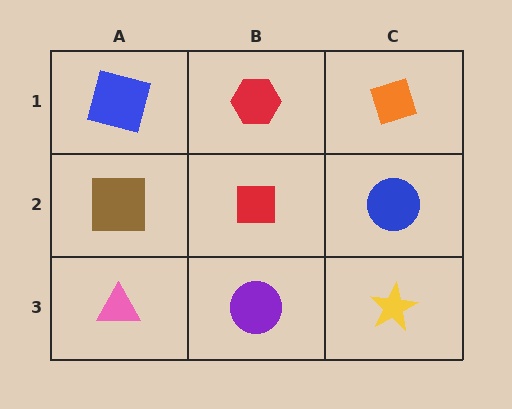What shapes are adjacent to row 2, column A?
A blue square (row 1, column A), a pink triangle (row 3, column A), a red square (row 2, column B).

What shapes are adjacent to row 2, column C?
An orange diamond (row 1, column C), a yellow star (row 3, column C), a red square (row 2, column B).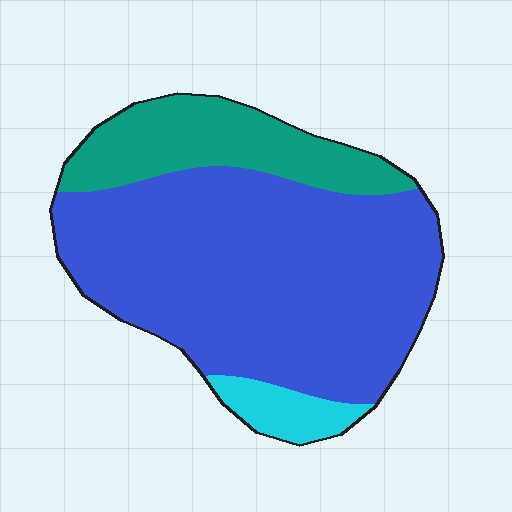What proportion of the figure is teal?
Teal takes up about one fifth (1/5) of the figure.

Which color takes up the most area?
Blue, at roughly 70%.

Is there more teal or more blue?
Blue.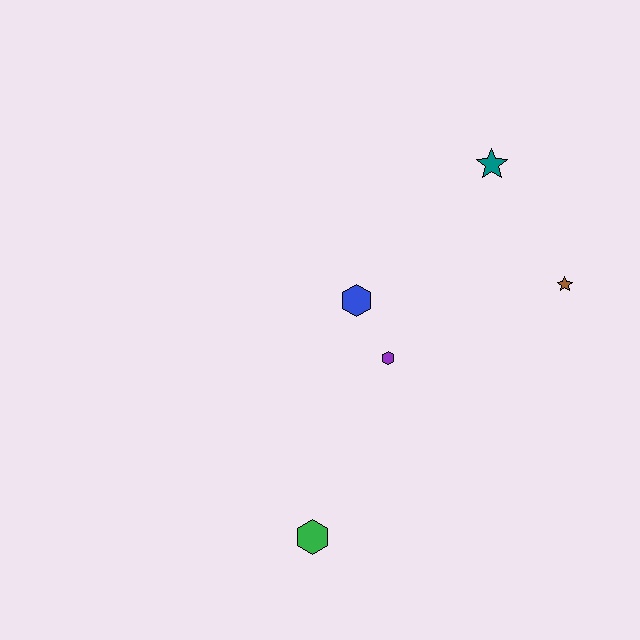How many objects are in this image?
There are 5 objects.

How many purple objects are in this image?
There is 1 purple object.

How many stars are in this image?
There are 2 stars.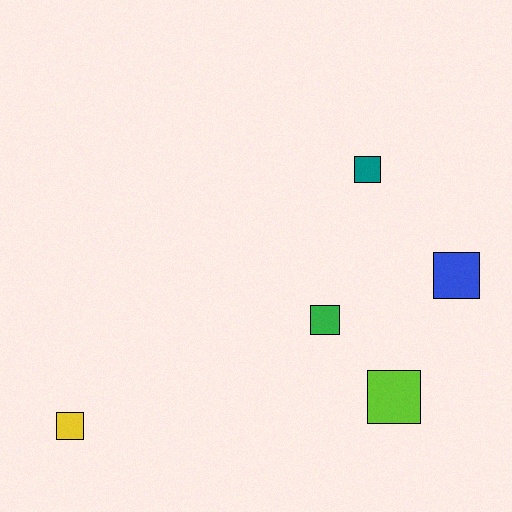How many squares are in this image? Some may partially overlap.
There are 5 squares.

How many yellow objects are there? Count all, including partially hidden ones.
There is 1 yellow object.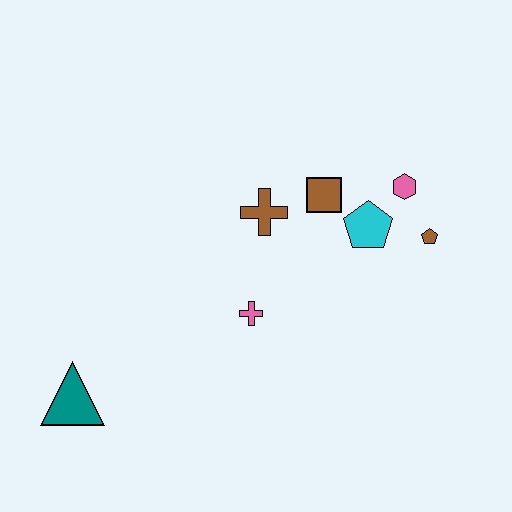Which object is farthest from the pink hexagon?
The teal triangle is farthest from the pink hexagon.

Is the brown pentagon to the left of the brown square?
No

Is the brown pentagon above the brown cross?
No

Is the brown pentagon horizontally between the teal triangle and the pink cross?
No